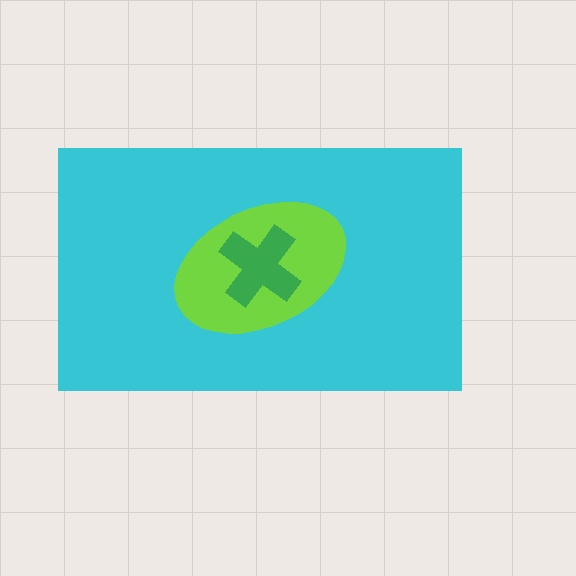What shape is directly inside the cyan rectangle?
The lime ellipse.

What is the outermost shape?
The cyan rectangle.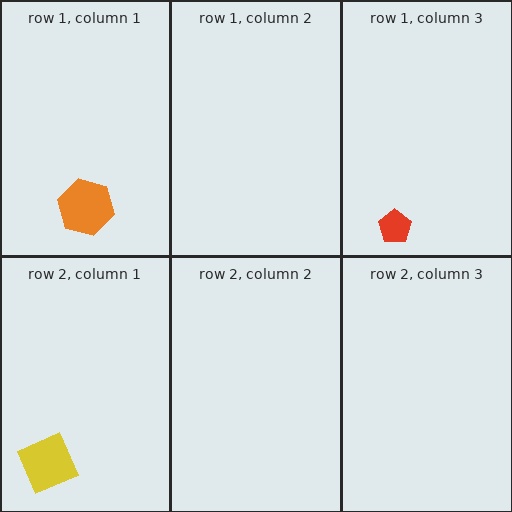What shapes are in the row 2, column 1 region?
The yellow square.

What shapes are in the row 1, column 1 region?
The orange hexagon.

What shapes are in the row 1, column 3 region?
The red pentagon.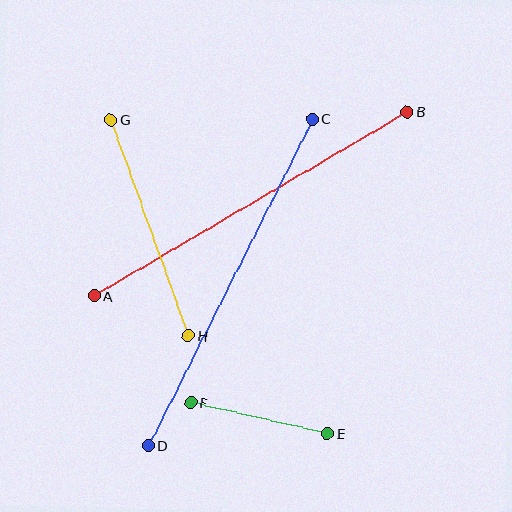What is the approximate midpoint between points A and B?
The midpoint is at approximately (250, 204) pixels.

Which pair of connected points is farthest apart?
Points C and D are farthest apart.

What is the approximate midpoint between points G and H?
The midpoint is at approximately (149, 228) pixels.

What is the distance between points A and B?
The distance is approximately 363 pixels.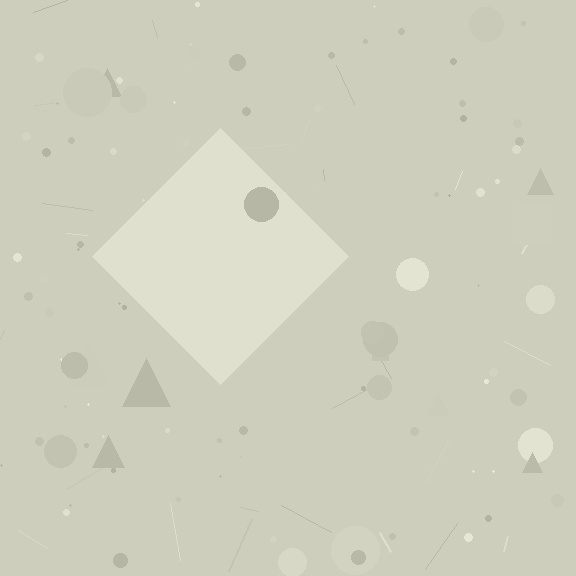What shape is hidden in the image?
A diamond is hidden in the image.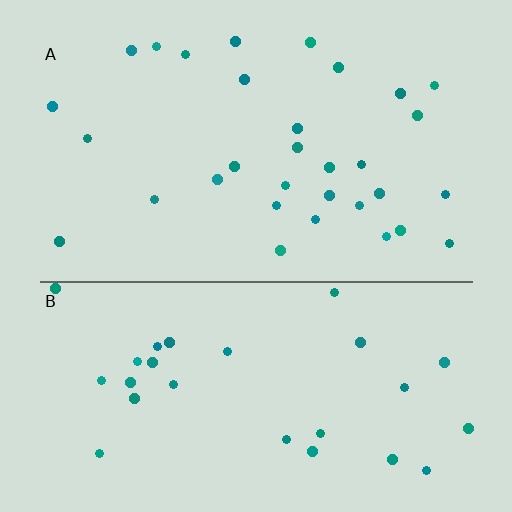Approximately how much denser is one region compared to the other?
Approximately 1.2× — region A over region B.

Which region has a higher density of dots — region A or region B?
A (the top).